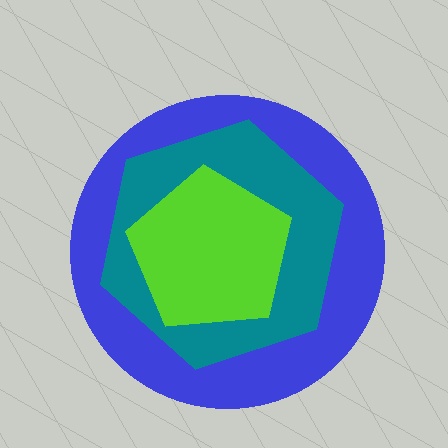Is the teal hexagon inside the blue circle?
Yes.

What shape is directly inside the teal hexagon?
The lime pentagon.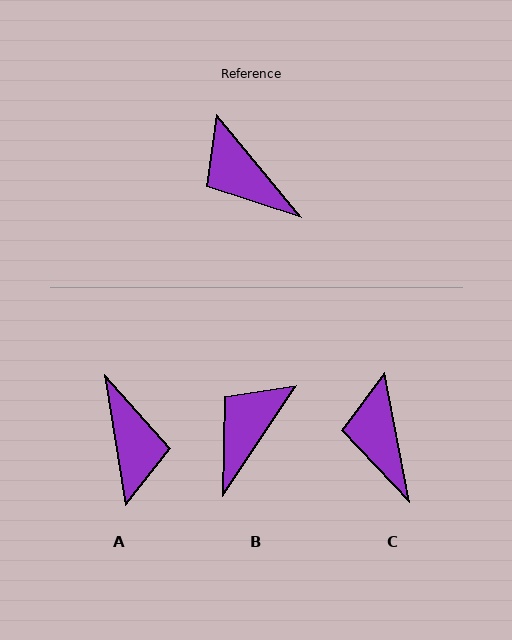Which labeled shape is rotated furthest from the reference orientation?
A, about 150 degrees away.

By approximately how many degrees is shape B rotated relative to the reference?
Approximately 73 degrees clockwise.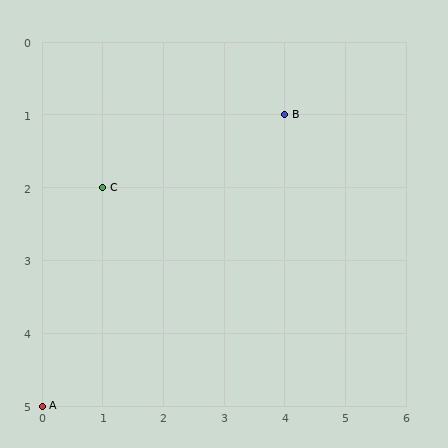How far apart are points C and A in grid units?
Points C and A are 1 column and 3 rows apart (about 3.2 grid units diagonally).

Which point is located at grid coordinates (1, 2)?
Point C is at (1, 2).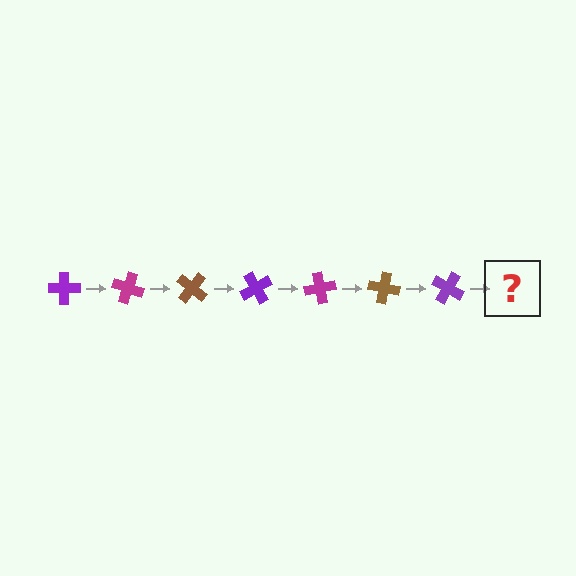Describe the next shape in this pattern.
It should be a magenta cross, rotated 140 degrees from the start.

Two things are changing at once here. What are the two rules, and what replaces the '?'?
The two rules are that it rotates 20 degrees each step and the color cycles through purple, magenta, and brown. The '?' should be a magenta cross, rotated 140 degrees from the start.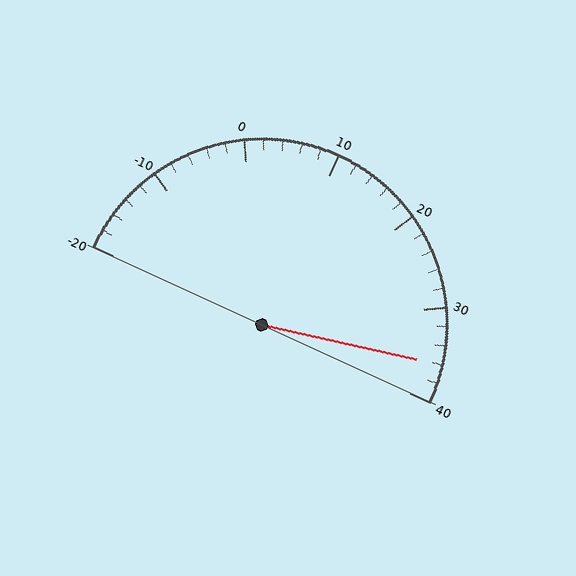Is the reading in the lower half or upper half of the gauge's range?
The reading is in the upper half of the range (-20 to 40).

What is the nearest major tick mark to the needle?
The nearest major tick mark is 40.